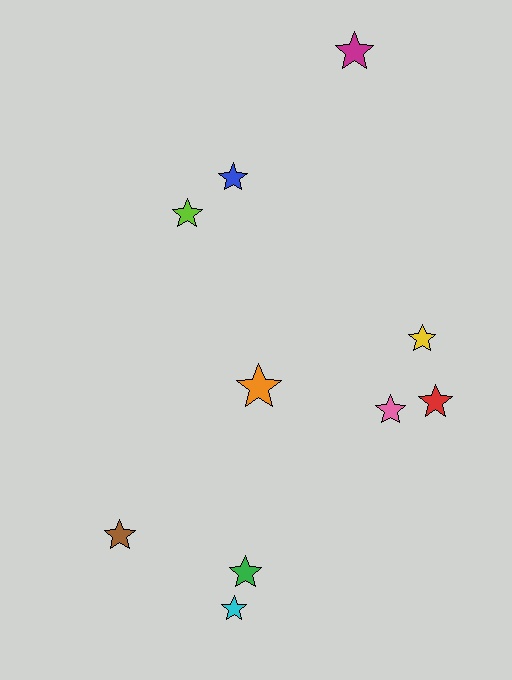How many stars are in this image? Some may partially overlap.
There are 10 stars.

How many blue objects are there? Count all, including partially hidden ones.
There is 1 blue object.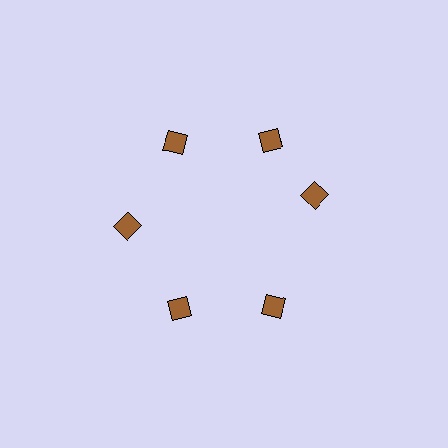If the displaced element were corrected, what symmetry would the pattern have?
It would have 6-fold rotational symmetry — the pattern would map onto itself every 60 degrees.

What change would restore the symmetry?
The symmetry would be restored by rotating it back into even spacing with its neighbors so that all 6 squares sit at equal angles and equal distance from the center.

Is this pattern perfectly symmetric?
No. The 6 brown squares are arranged in a ring, but one element near the 3 o'clock position is rotated out of alignment along the ring, breaking the 6-fold rotational symmetry.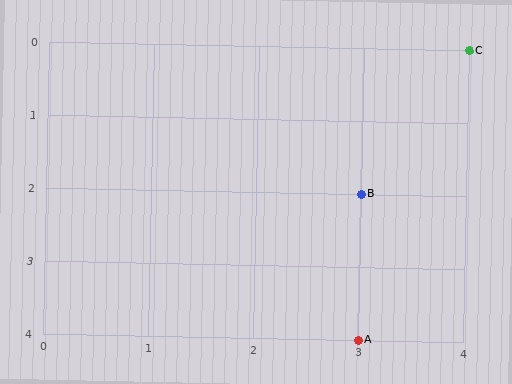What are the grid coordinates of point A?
Point A is at grid coordinates (3, 4).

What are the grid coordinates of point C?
Point C is at grid coordinates (4, 0).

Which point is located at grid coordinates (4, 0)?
Point C is at (4, 0).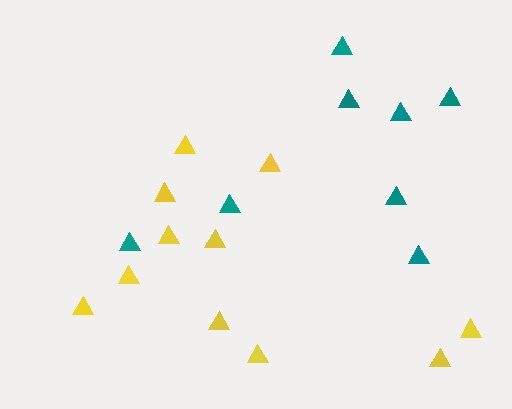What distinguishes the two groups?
There are 2 groups: one group of yellow triangles (11) and one group of teal triangles (8).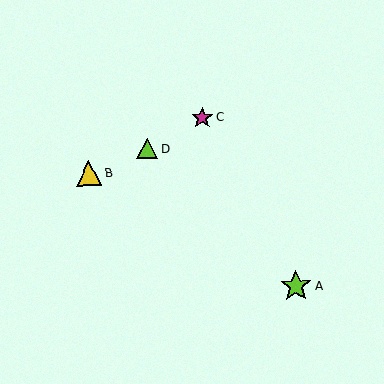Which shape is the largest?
The lime star (labeled A) is the largest.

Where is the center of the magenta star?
The center of the magenta star is at (202, 117).